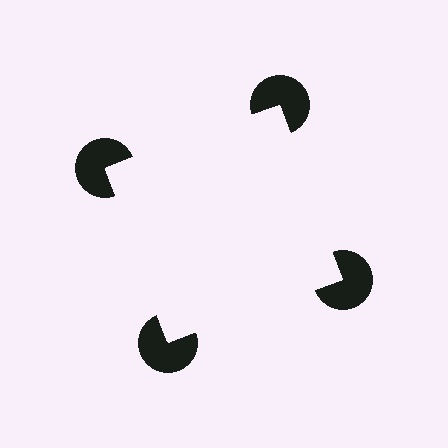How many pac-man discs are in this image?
There are 4 — one at each vertex of the illusory square.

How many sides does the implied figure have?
4 sides.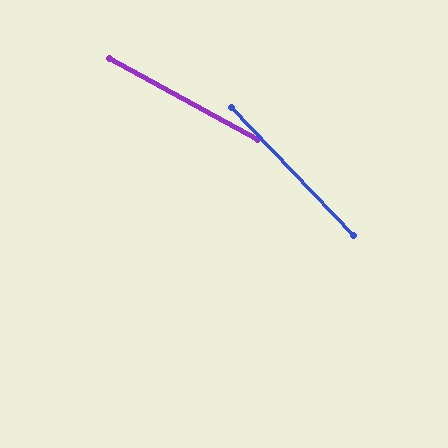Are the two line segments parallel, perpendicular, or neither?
Neither parallel nor perpendicular — they differ by about 17°.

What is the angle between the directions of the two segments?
Approximately 17 degrees.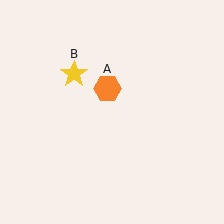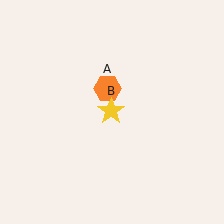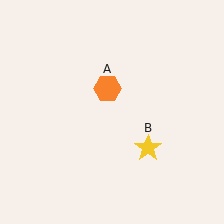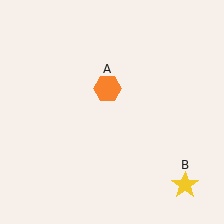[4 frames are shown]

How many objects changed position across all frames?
1 object changed position: yellow star (object B).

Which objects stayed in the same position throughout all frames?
Orange hexagon (object A) remained stationary.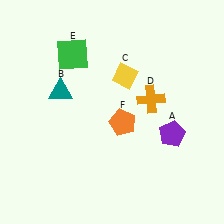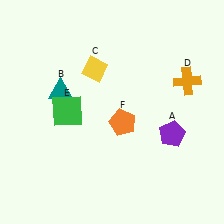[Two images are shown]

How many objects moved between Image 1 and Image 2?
3 objects moved between the two images.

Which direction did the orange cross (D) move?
The orange cross (D) moved right.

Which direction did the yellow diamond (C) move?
The yellow diamond (C) moved left.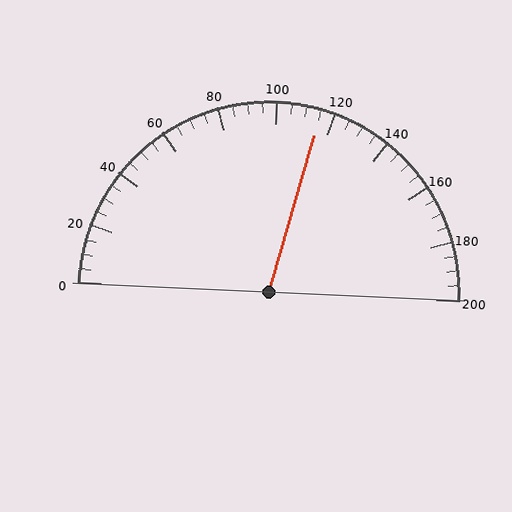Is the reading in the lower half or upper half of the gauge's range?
The reading is in the upper half of the range (0 to 200).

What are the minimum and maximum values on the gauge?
The gauge ranges from 0 to 200.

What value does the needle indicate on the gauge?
The needle indicates approximately 115.